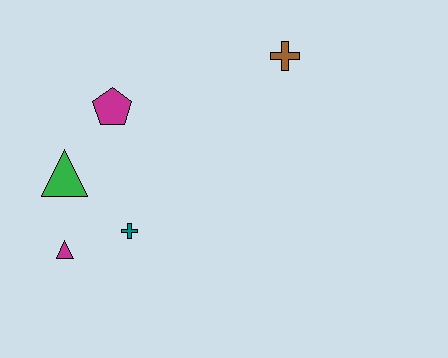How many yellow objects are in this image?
There are no yellow objects.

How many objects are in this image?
There are 5 objects.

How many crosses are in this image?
There are 2 crosses.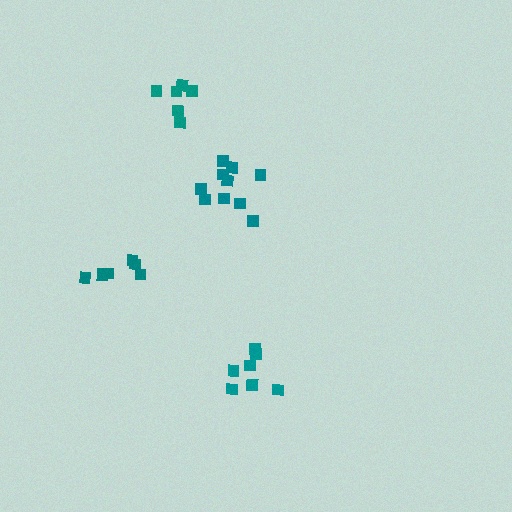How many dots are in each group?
Group 1: 7 dots, Group 2: 7 dots, Group 3: 10 dots, Group 4: 6 dots (30 total).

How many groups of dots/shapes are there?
There are 4 groups.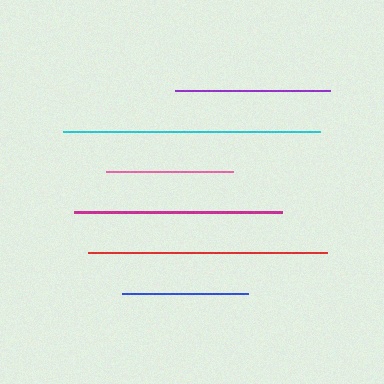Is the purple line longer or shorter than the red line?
The red line is longer than the purple line.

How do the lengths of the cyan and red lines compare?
The cyan and red lines are approximately the same length.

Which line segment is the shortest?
The blue line is the shortest at approximately 126 pixels.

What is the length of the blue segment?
The blue segment is approximately 126 pixels long.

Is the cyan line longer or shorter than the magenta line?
The cyan line is longer than the magenta line.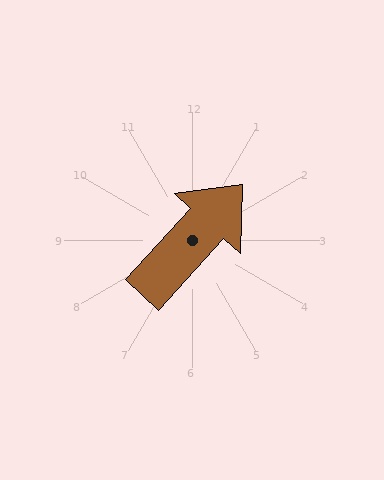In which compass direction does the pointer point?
Northeast.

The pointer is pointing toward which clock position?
Roughly 1 o'clock.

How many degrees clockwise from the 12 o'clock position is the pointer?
Approximately 42 degrees.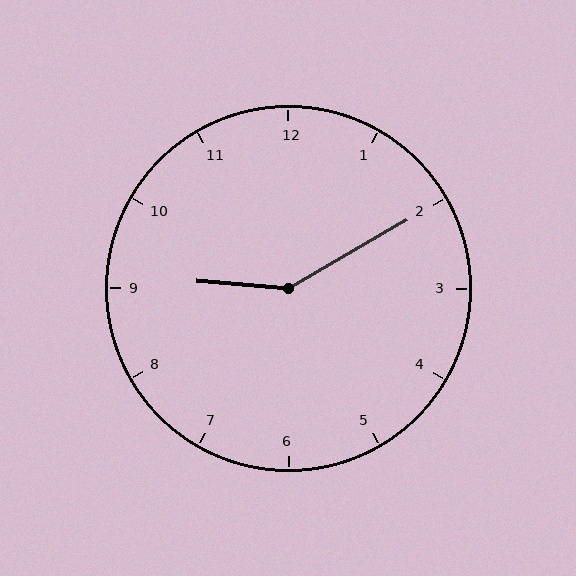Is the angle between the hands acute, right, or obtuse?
It is obtuse.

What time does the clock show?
9:10.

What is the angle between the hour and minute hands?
Approximately 145 degrees.